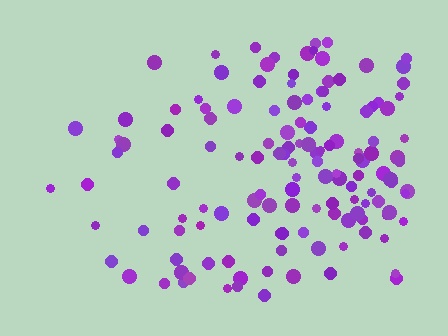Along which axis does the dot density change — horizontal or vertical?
Horizontal.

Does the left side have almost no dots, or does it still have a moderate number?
Still a moderate number, just noticeably fewer than the right.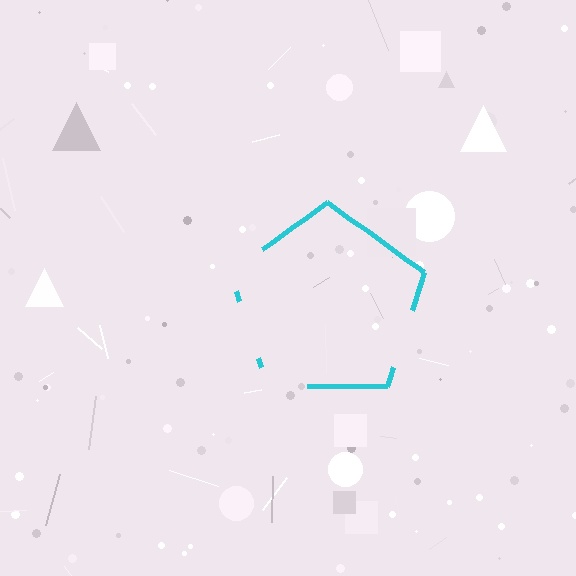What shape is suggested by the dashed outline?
The dashed outline suggests a pentagon.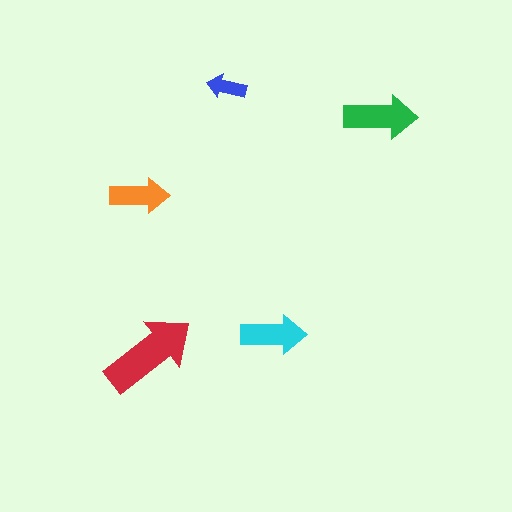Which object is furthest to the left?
The orange arrow is leftmost.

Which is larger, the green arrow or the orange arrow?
The green one.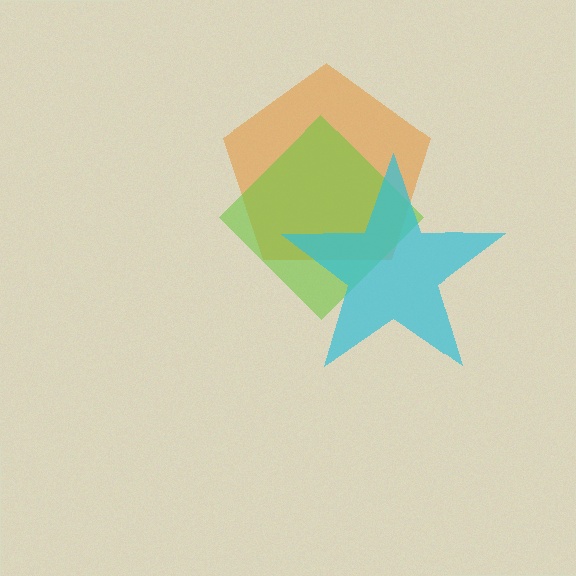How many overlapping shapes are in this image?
There are 3 overlapping shapes in the image.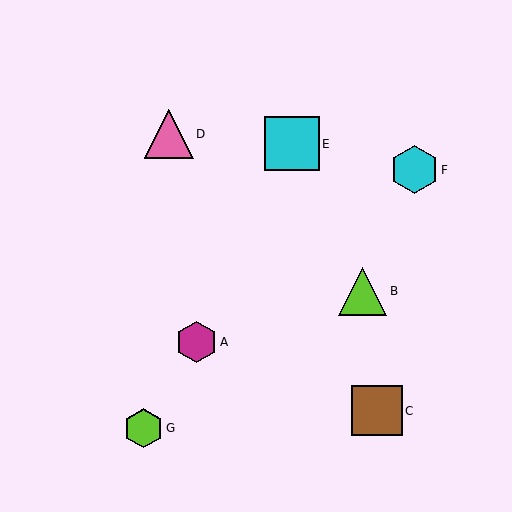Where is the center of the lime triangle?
The center of the lime triangle is at (363, 291).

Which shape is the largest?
The cyan square (labeled E) is the largest.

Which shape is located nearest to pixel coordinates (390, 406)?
The brown square (labeled C) at (377, 411) is nearest to that location.